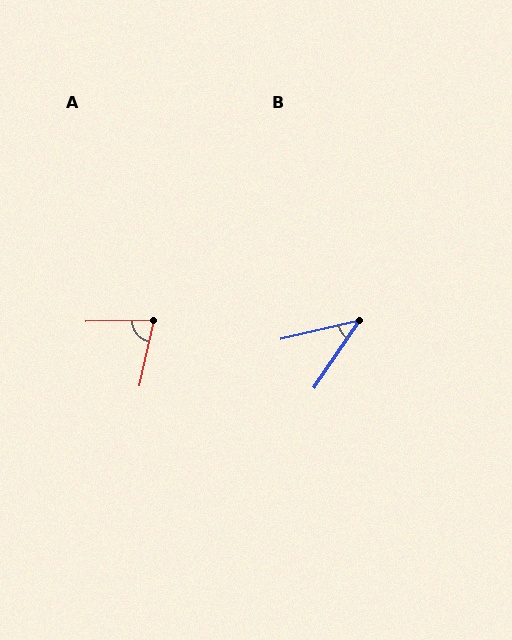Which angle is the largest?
A, at approximately 76 degrees.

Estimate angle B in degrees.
Approximately 43 degrees.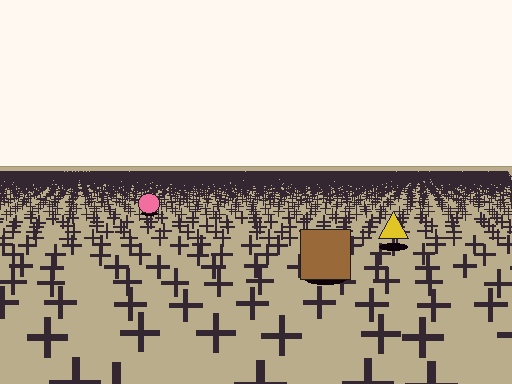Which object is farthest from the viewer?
The pink circle is farthest from the viewer. It appears smaller and the ground texture around it is denser.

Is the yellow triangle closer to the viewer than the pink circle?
Yes. The yellow triangle is closer — you can tell from the texture gradient: the ground texture is coarser near it.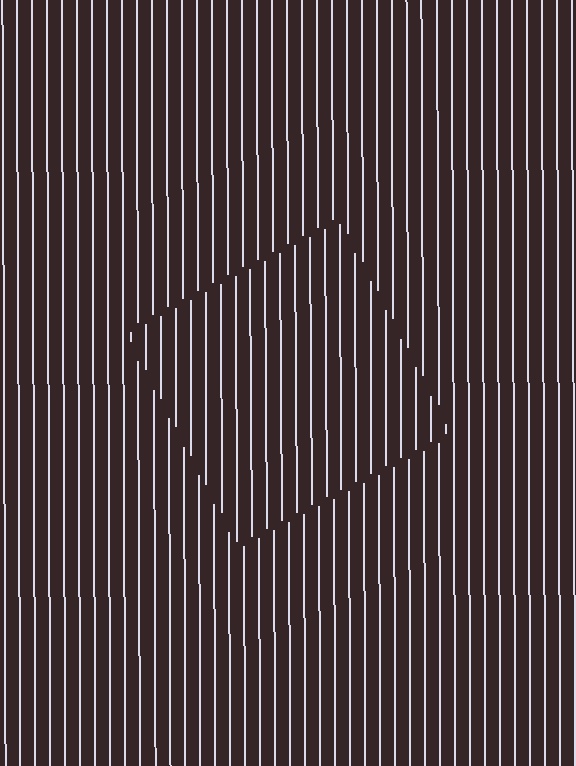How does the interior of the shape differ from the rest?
The interior of the shape contains the same grating, shifted by half a period — the contour is defined by the phase discontinuity where line-ends from the inner and outer gratings abut.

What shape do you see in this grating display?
An illusory square. The interior of the shape contains the same grating, shifted by half a period — the contour is defined by the phase discontinuity where line-ends from the inner and outer gratings abut.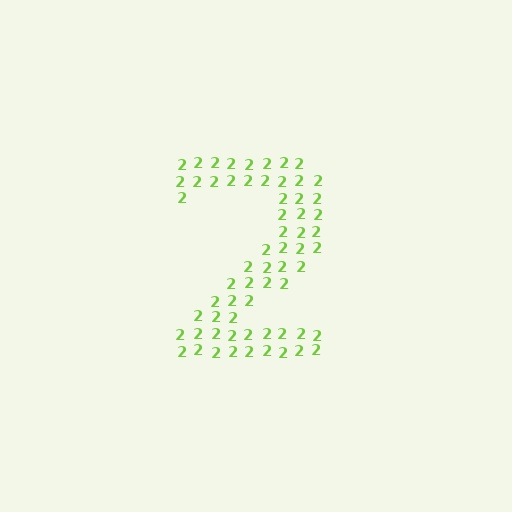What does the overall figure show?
The overall figure shows the digit 2.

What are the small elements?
The small elements are digit 2's.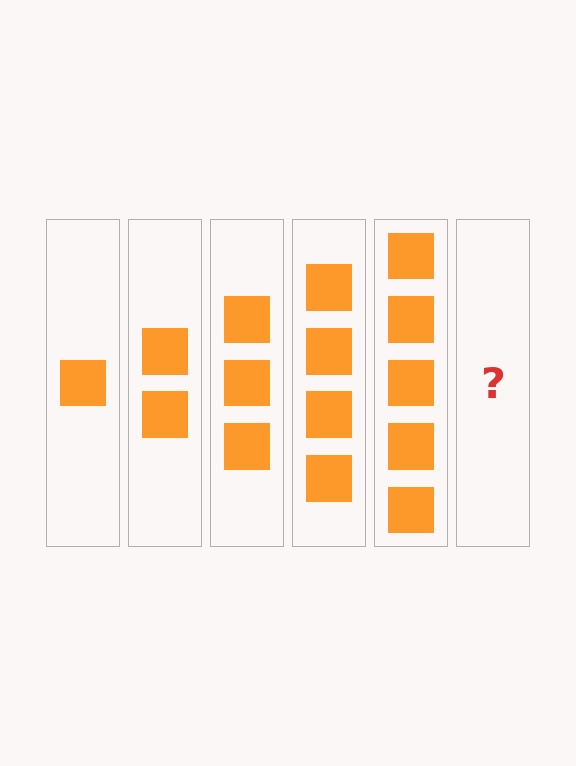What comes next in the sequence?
The next element should be 6 squares.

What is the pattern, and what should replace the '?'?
The pattern is that each step adds one more square. The '?' should be 6 squares.